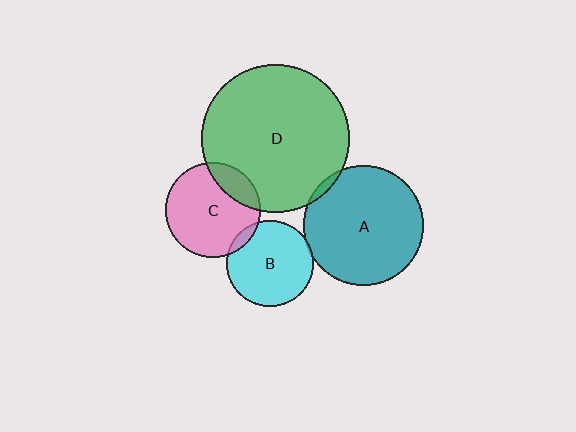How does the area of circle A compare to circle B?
Approximately 1.9 times.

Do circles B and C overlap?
Yes.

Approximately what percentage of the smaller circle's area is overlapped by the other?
Approximately 5%.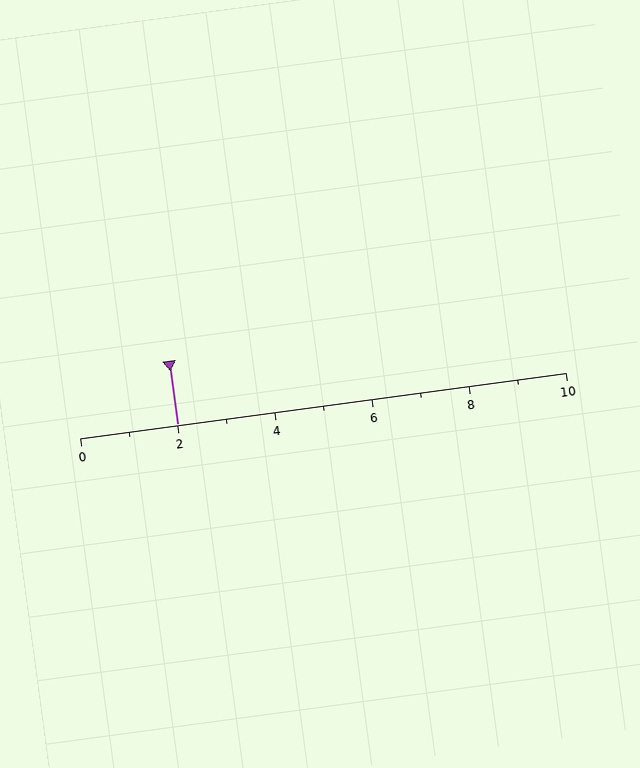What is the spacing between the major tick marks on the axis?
The major ticks are spaced 2 apart.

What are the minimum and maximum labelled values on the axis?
The axis runs from 0 to 10.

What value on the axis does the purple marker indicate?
The marker indicates approximately 2.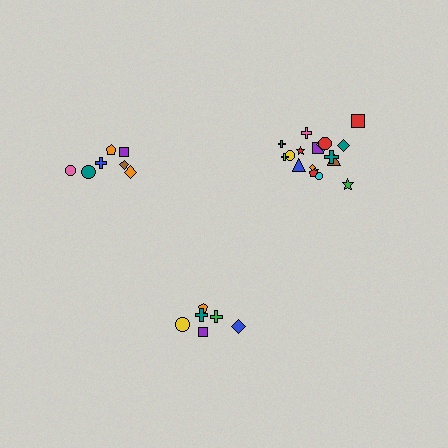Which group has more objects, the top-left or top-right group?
The top-right group.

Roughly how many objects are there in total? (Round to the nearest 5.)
Roughly 30 objects in total.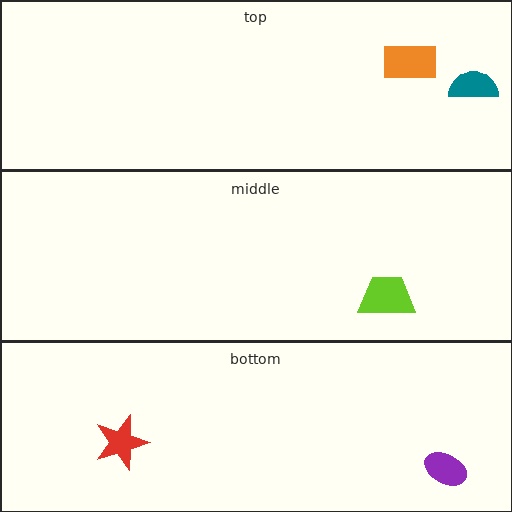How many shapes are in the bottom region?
2.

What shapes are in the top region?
The teal semicircle, the orange rectangle.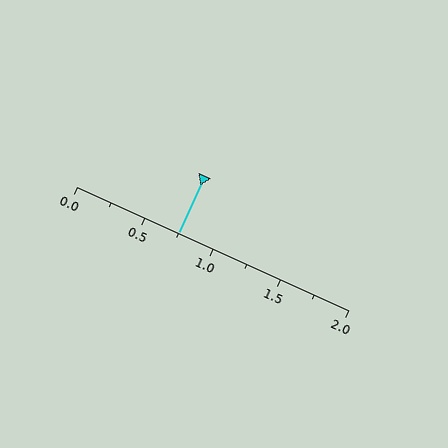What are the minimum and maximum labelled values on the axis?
The axis runs from 0.0 to 2.0.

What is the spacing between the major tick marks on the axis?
The major ticks are spaced 0.5 apart.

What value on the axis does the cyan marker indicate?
The marker indicates approximately 0.75.